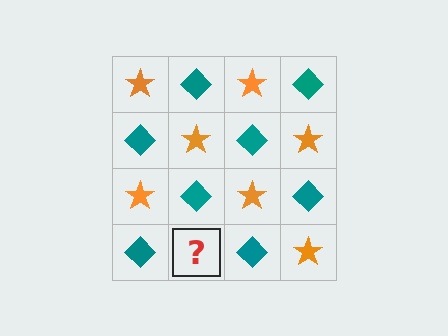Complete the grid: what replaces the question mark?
The question mark should be replaced with an orange star.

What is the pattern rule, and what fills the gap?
The rule is that it alternates orange star and teal diamond in a checkerboard pattern. The gap should be filled with an orange star.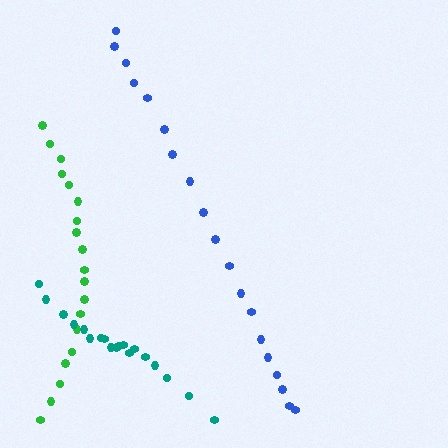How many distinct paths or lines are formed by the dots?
There are 3 distinct paths.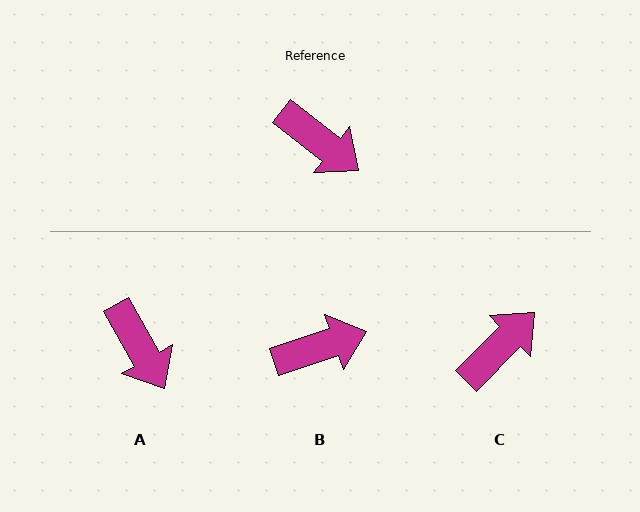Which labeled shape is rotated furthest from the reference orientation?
C, about 83 degrees away.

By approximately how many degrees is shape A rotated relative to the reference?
Approximately 23 degrees clockwise.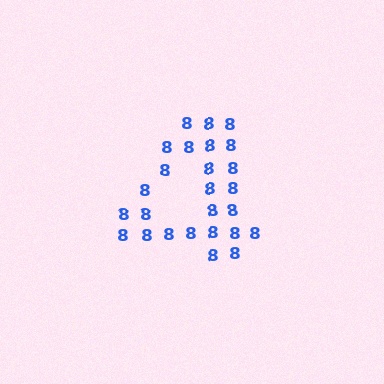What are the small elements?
The small elements are digit 8's.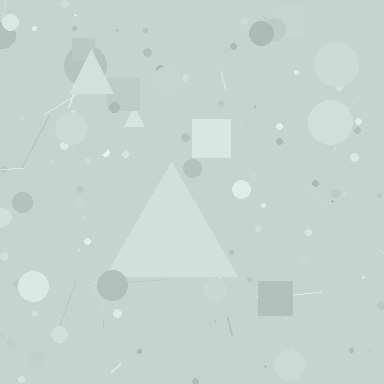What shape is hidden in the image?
A triangle is hidden in the image.